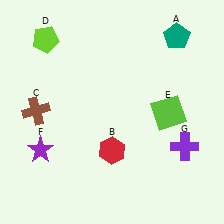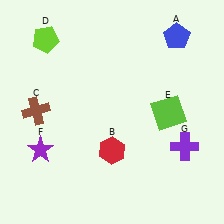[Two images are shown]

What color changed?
The pentagon (A) changed from teal in Image 1 to blue in Image 2.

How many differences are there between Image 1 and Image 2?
There is 1 difference between the two images.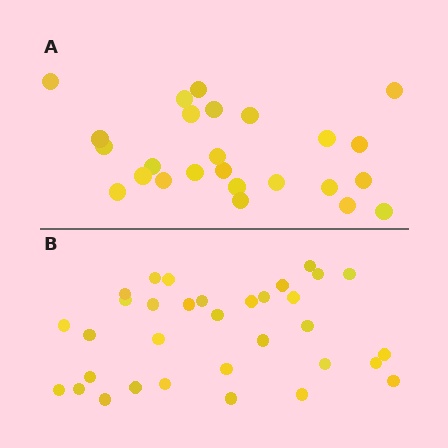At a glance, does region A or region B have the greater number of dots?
Region B (the bottom region) has more dots.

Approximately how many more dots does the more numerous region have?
Region B has roughly 8 or so more dots than region A.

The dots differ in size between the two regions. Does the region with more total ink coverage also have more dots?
No. Region A has more total ink coverage because its dots are larger, but region B actually contains more individual dots. Total area can be misleading — the number of items is what matters here.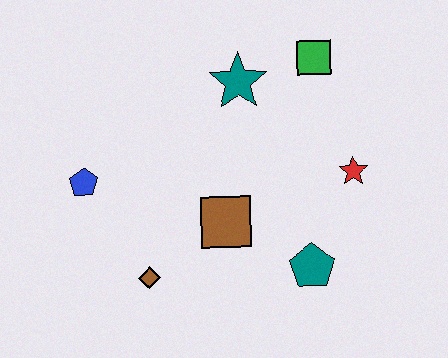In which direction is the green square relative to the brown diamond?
The green square is above the brown diamond.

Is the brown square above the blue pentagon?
No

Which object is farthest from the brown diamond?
The green square is farthest from the brown diamond.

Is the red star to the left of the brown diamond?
No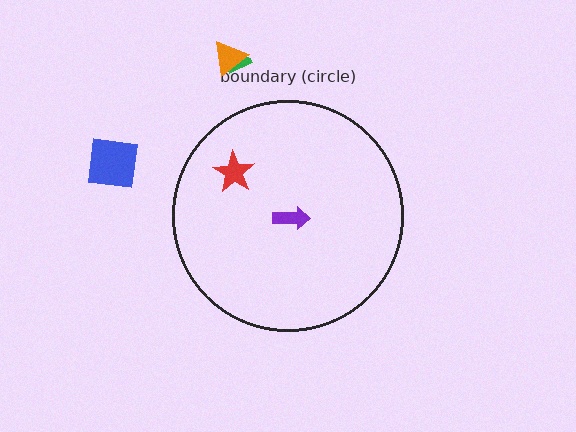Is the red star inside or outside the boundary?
Inside.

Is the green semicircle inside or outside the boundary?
Outside.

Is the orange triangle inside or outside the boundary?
Outside.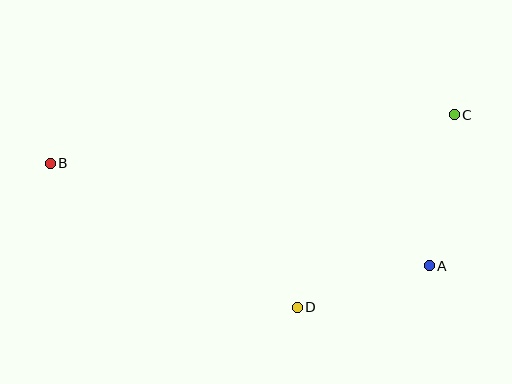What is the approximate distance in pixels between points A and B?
The distance between A and B is approximately 393 pixels.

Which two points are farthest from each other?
Points B and C are farthest from each other.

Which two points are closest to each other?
Points A and D are closest to each other.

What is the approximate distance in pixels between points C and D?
The distance between C and D is approximately 249 pixels.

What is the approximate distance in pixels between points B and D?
The distance between B and D is approximately 286 pixels.